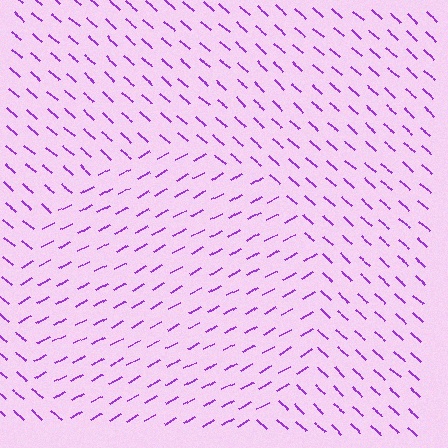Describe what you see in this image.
The image is filled with small purple line segments. A circle region in the image has lines oriented differently from the surrounding lines, creating a visible texture boundary.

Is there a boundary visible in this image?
Yes, there is a texture boundary formed by a change in line orientation.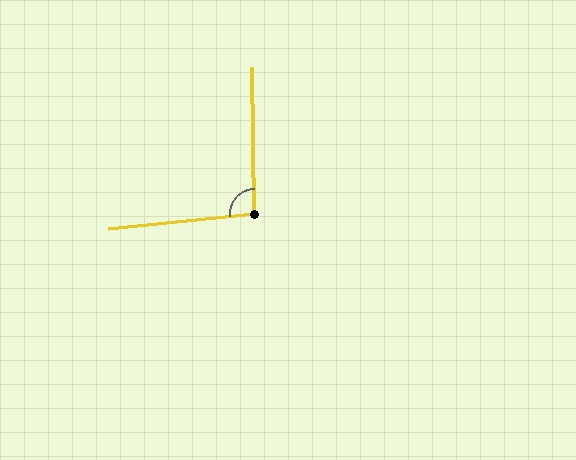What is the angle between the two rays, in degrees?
Approximately 95 degrees.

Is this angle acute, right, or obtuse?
It is approximately a right angle.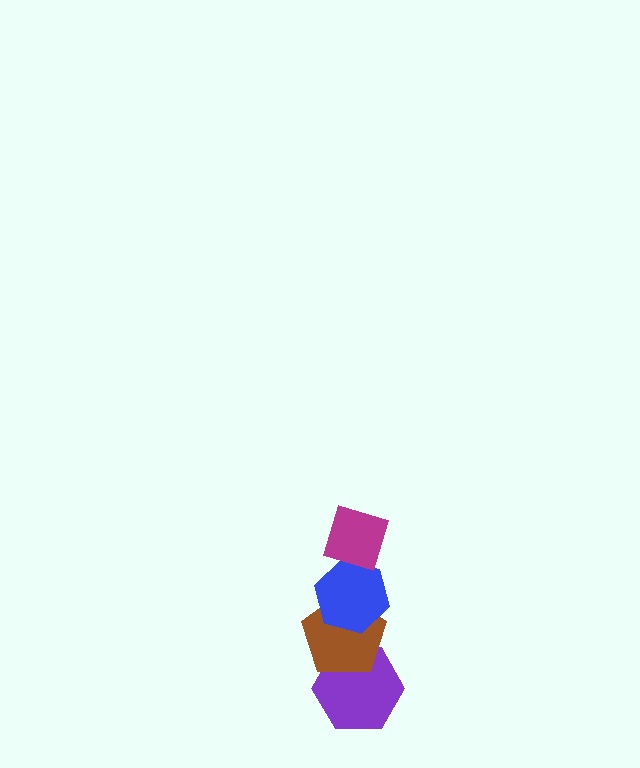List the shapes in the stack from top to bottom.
From top to bottom: the magenta diamond, the blue hexagon, the brown pentagon, the purple hexagon.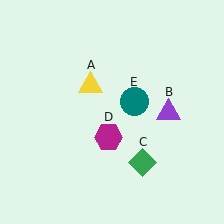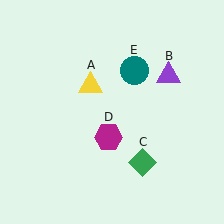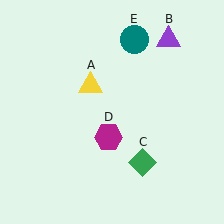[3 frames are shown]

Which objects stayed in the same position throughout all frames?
Yellow triangle (object A) and green diamond (object C) and magenta hexagon (object D) remained stationary.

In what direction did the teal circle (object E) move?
The teal circle (object E) moved up.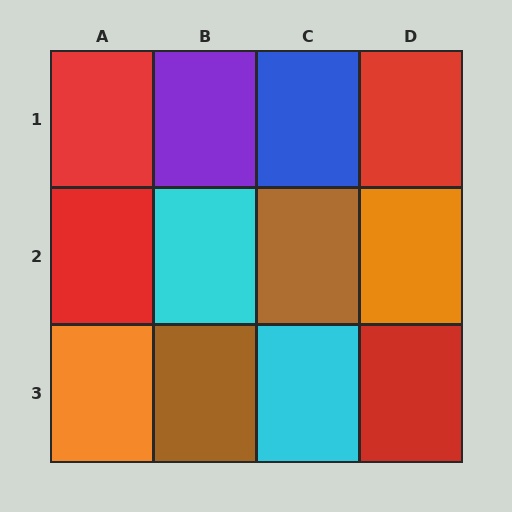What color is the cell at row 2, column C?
Brown.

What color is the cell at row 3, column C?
Cyan.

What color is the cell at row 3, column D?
Red.